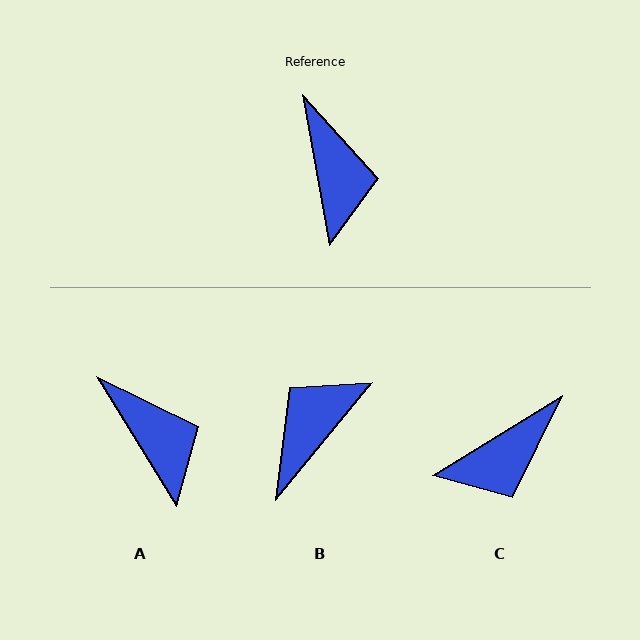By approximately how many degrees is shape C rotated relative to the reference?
Approximately 69 degrees clockwise.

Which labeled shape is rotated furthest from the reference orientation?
B, about 131 degrees away.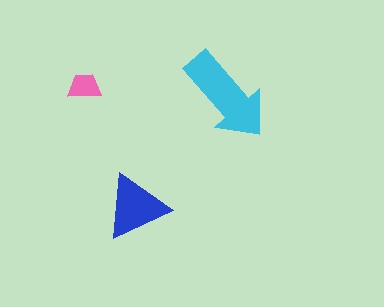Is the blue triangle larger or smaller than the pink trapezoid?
Larger.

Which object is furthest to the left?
The pink trapezoid is leftmost.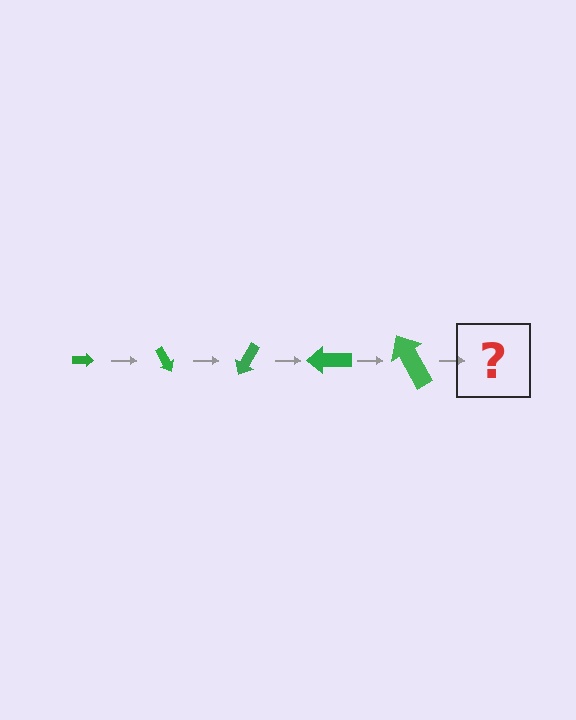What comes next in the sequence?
The next element should be an arrow, larger than the previous one and rotated 300 degrees from the start.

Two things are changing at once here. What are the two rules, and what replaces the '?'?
The two rules are that the arrow grows larger each step and it rotates 60 degrees each step. The '?' should be an arrow, larger than the previous one and rotated 300 degrees from the start.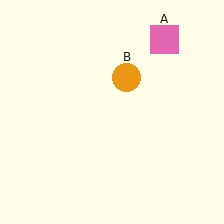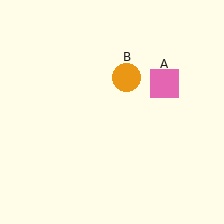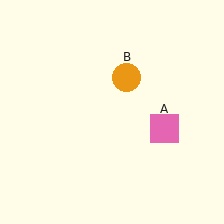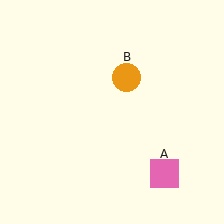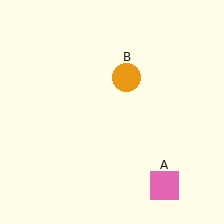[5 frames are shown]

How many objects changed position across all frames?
1 object changed position: pink square (object A).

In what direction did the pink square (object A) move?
The pink square (object A) moved down.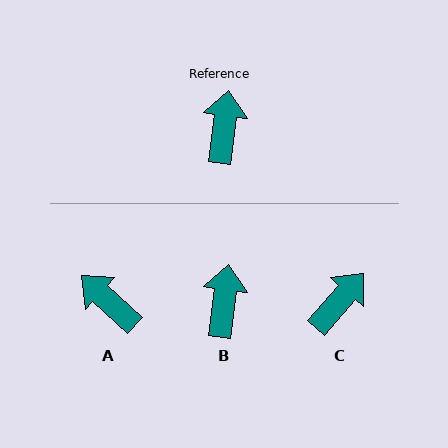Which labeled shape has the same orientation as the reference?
B.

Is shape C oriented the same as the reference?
No, it is off by about 34 degrees.